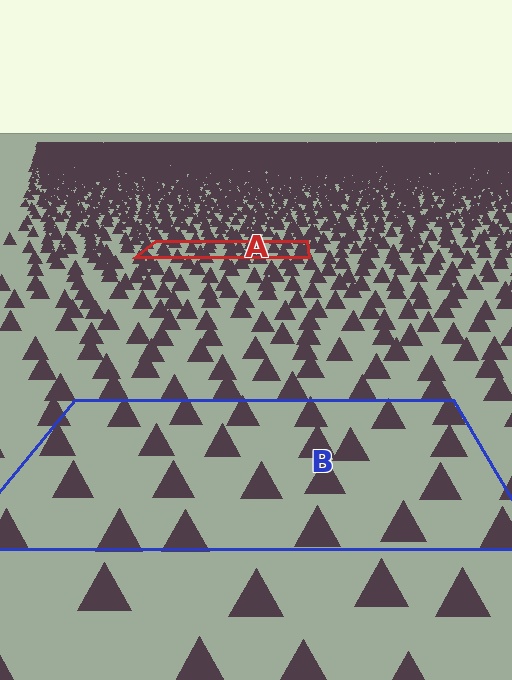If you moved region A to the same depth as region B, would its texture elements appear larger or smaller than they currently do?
They would appear larger. At a closer depth, the same texture elements are projected at a bigger on-screen size.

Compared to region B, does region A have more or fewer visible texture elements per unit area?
Region A has more texture elements per unit area — they are packed more densely because it is farther away.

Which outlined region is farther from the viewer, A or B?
Region A is farther from the viewer — the texture elements inside it appear smaller and more densely packed.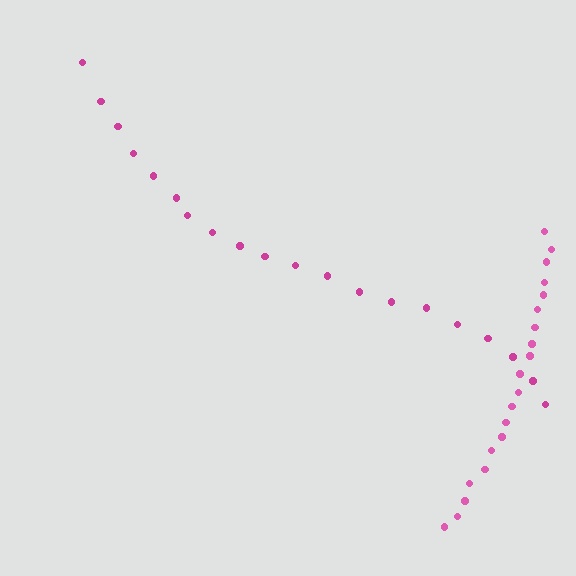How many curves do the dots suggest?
There are 2 distinct paths.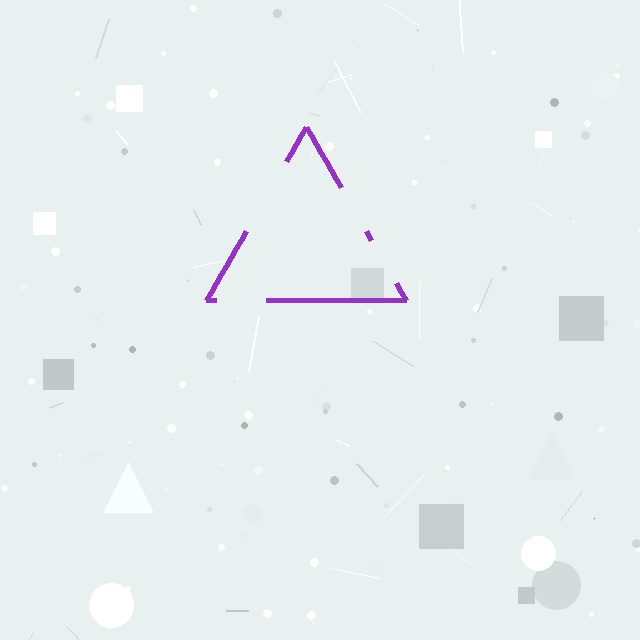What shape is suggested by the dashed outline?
The dashed outline suggests a triangle.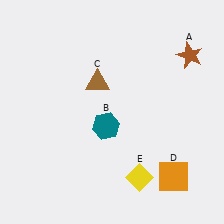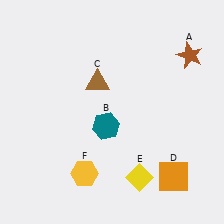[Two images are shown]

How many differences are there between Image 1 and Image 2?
There is 1 difference between the two images.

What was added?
A yellow hexagon (F) was added in Image 2.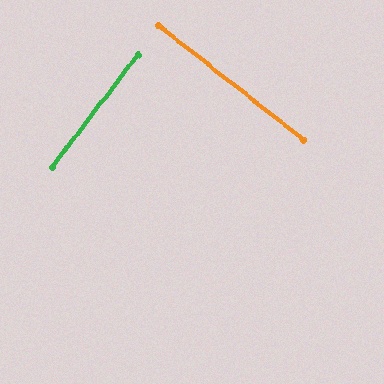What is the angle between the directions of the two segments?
Approximately 89 degrees.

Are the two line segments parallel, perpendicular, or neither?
Perpendicular — they meet at approximately 89°.